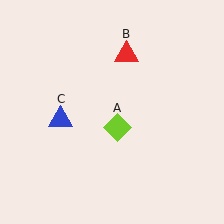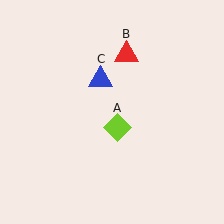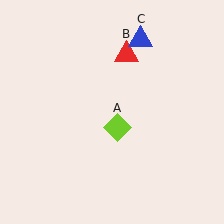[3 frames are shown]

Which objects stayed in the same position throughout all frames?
Lime diamond (object A) and red triangle (object B) remained stationary.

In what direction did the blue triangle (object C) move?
The blue triangle (object C) moved up and to the right.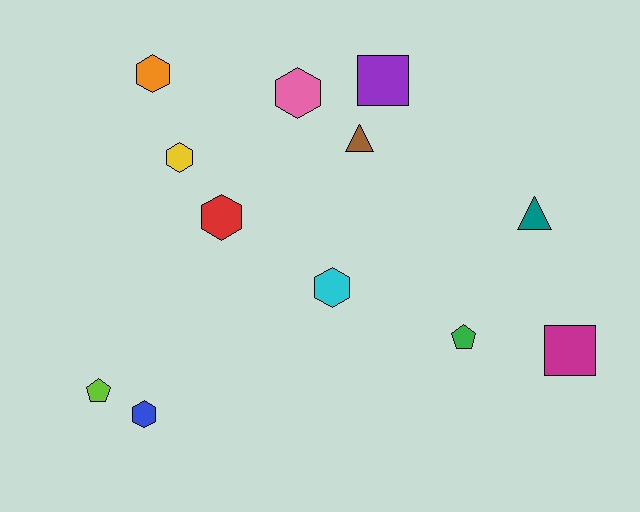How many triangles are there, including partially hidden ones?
There are 2 triangles.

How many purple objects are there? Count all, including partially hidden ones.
There is 1 purple object.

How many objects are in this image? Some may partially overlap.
There are 12 objects.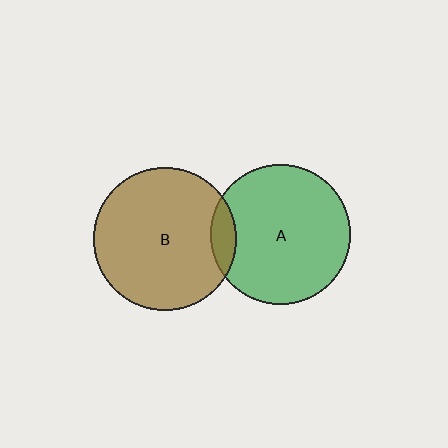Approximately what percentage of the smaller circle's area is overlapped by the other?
Approximately 10%.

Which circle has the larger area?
Circle B (brown).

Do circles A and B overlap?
Yes.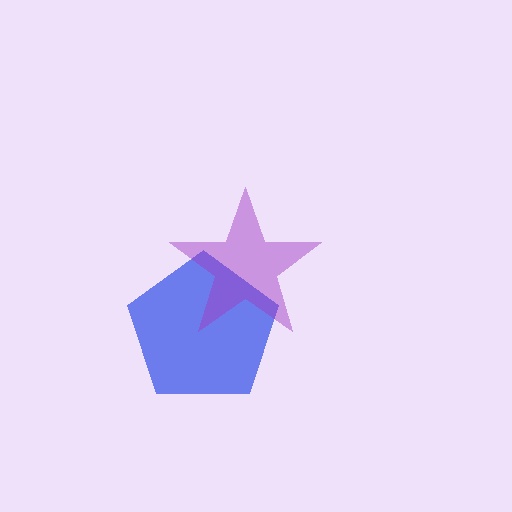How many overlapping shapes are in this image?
There are 2 overlapping shapes in the image.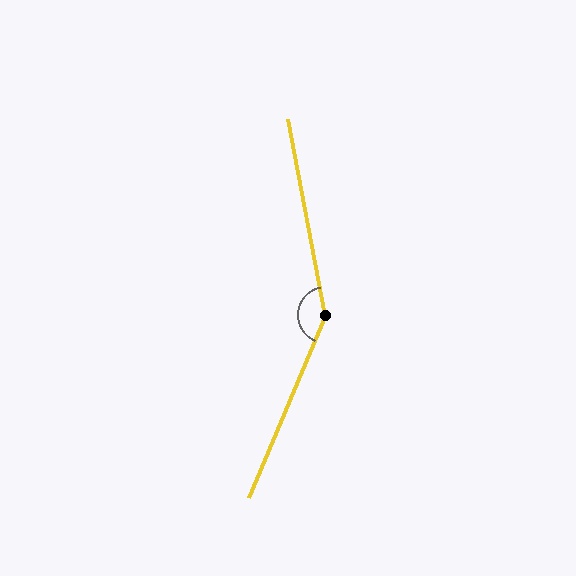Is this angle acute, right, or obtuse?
It is obtuse.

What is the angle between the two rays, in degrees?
Approximately 147 degrees.